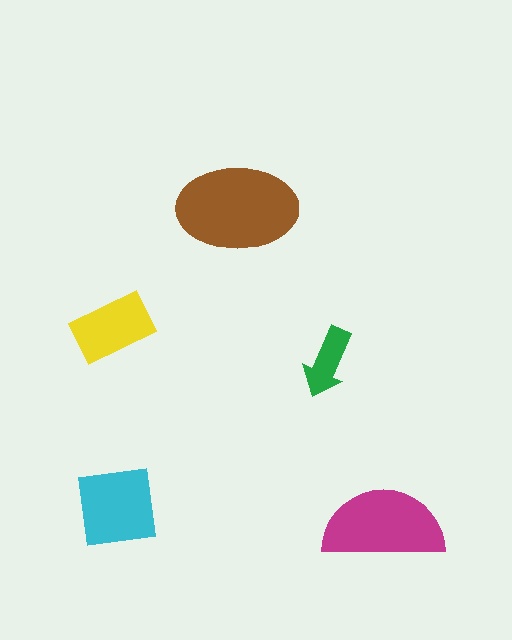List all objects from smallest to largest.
The green arrow, the yellow rectangle, the cyan square, the magenta semicircle, the brown ellipse.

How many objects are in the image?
There are 5 objects in the image.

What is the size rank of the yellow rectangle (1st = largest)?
4th.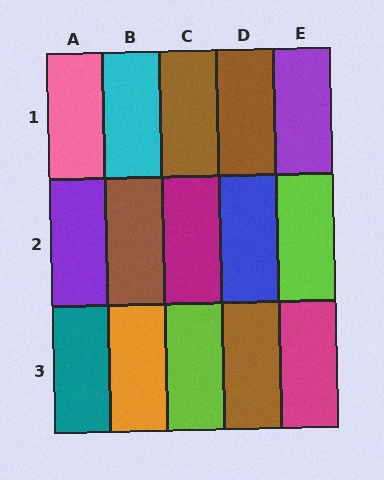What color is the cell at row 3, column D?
Brown.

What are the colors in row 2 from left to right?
Purple, brown, magenta, blue, lime.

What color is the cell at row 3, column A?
Teal.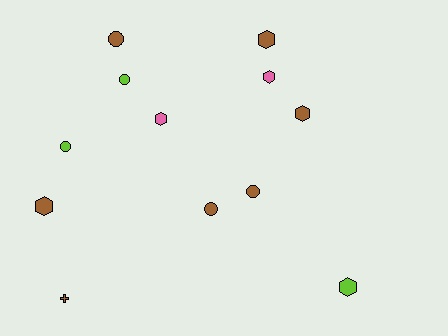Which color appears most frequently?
Brown, with 7 objects.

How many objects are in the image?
There are 12 objects.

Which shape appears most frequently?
Hexagon, with 6 objects.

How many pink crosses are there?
There are no pink crosses.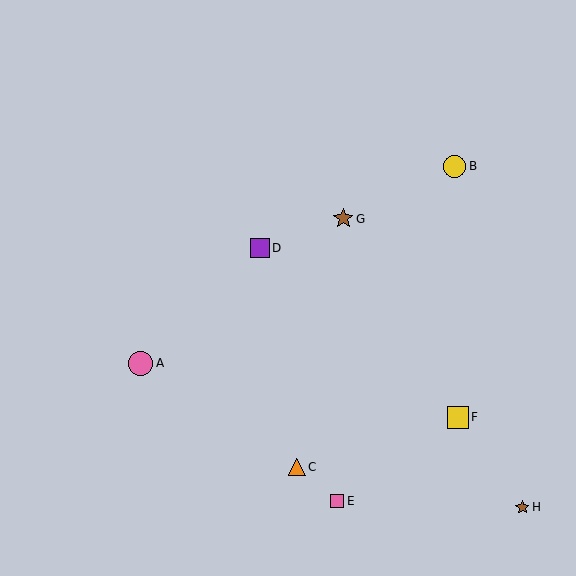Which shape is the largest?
The pink circle (labeled A) is the largest.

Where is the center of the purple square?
The center of the purple square is at (260, 248).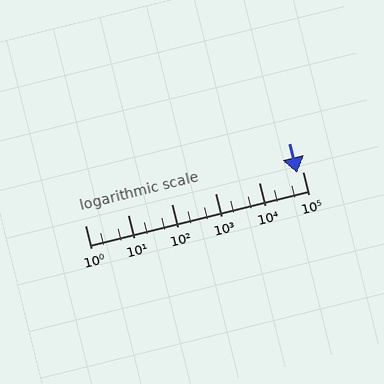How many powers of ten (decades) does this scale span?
The scale spans 5 decades, from 1 to 100000.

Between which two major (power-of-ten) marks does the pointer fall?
The pointer is between 10000 and 100000.